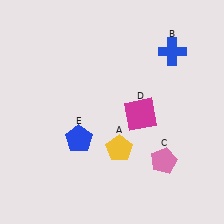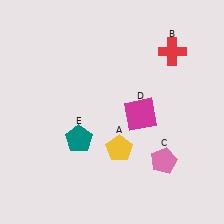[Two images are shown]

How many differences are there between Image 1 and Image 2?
There are 2 differences between the two images.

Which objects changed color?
B changed from blue to red. E changed from blue to teal.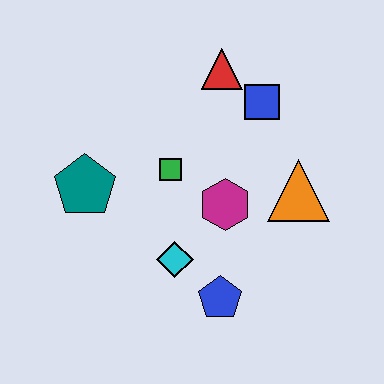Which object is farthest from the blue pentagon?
The red triangle is farthest from the blue pentagon.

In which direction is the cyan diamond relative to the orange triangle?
The cyan diamond is to the left of the orange triangle.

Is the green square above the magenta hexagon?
Yes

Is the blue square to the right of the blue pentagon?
Yes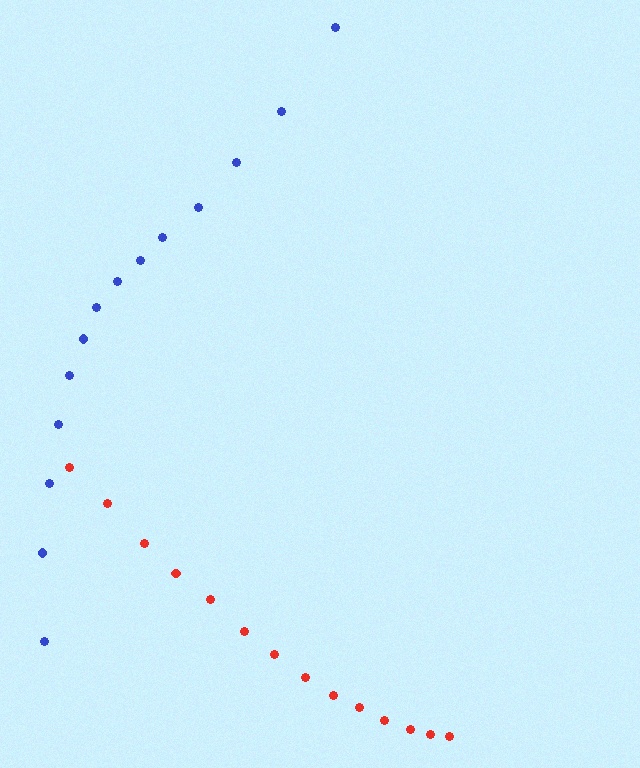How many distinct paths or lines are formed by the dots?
There are 2 distinct paths.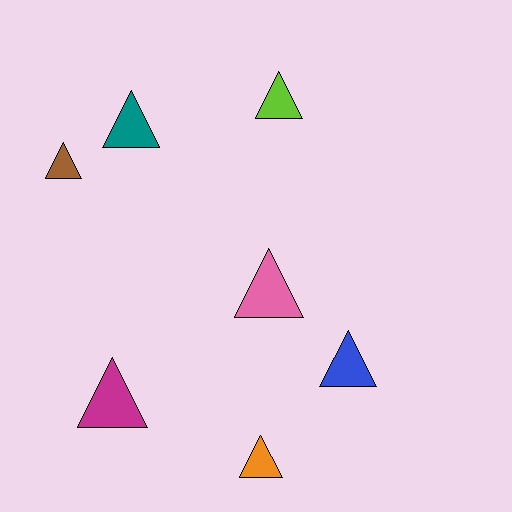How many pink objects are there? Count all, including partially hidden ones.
There is 1 pink object.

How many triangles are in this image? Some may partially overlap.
There are 7 triangles.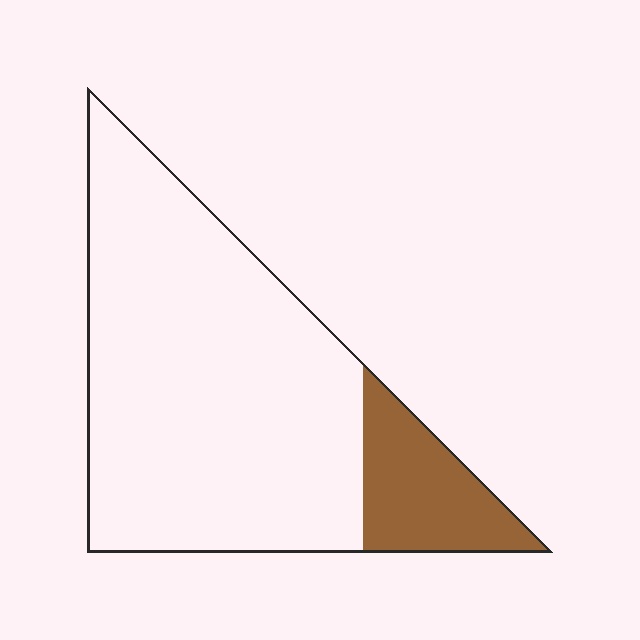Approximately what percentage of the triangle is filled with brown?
Approximately 15%.